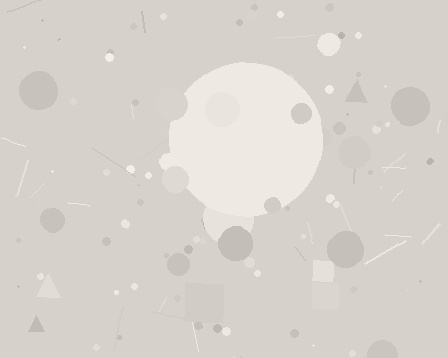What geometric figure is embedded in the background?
A circle is embedded in the background.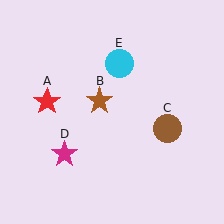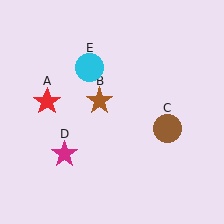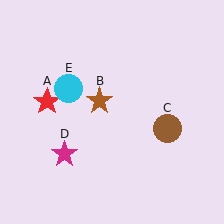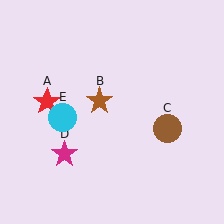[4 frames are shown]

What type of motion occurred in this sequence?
The cyan circle (object E) rotated counterclockwise around the center of the scene.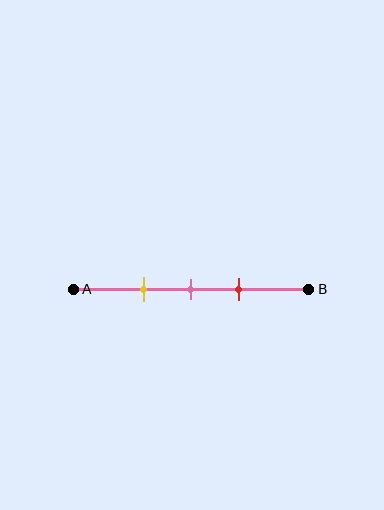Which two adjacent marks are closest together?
The pink and red marks are the closest adjacent pair.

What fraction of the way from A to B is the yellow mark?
The yellow mark is approximately 30% (0.3) of the way from A to B.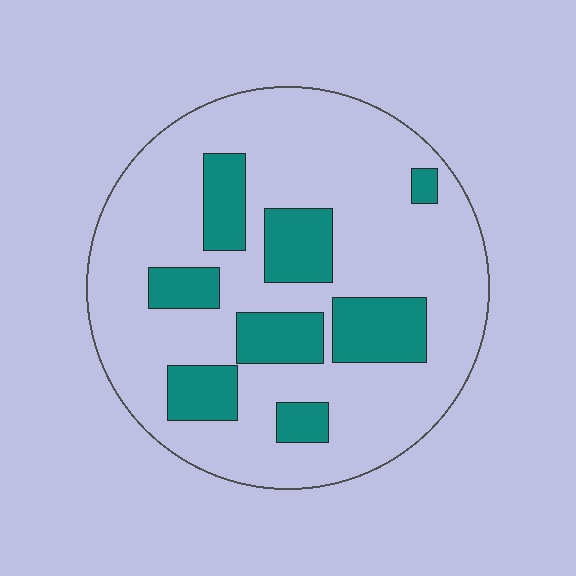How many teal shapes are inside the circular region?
8.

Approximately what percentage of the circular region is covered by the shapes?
Approximately 25%.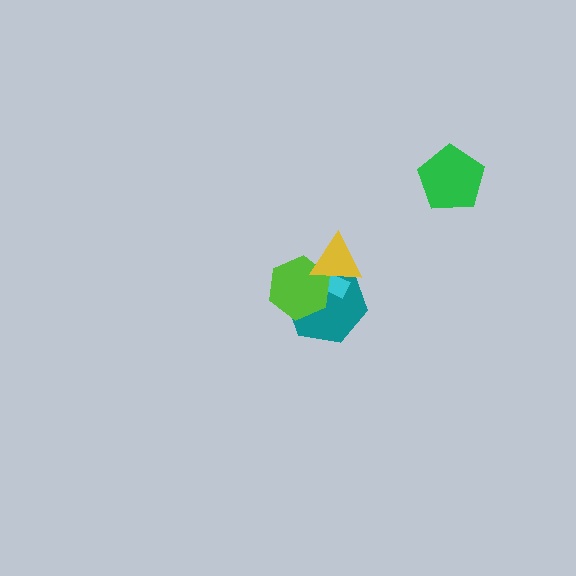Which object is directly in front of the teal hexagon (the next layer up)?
The cyan cross is directly in front of the teal hexagon.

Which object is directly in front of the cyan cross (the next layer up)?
The lime hexagon is directly in front of the cyan cross.